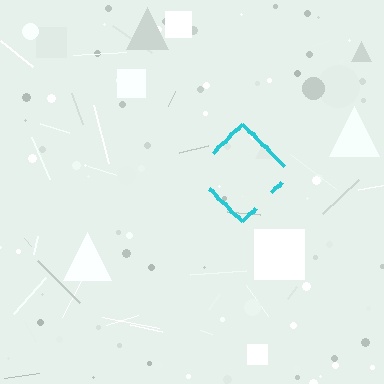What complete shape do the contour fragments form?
The contour fragments form a diamond.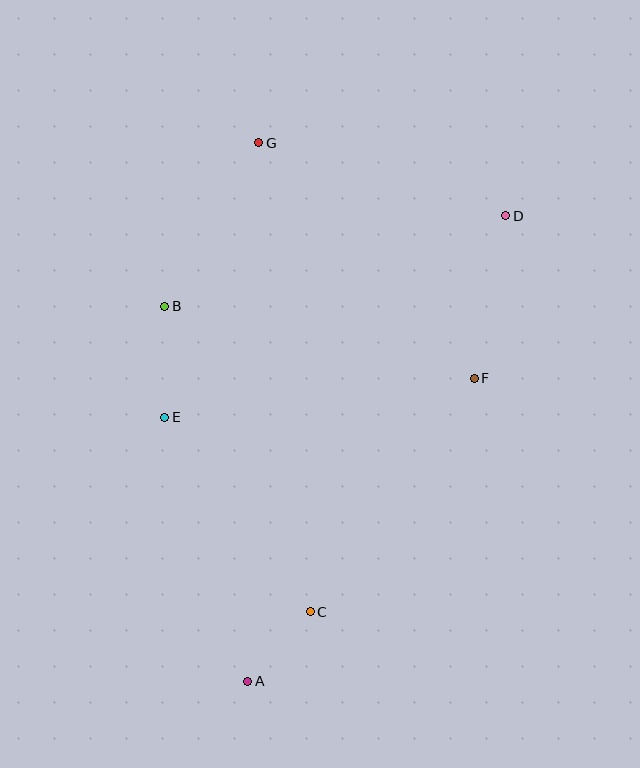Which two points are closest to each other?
Points A and C are closest to each other.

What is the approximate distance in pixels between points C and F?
The distance between C and F is approximately 285 pixels.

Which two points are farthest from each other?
Points A and G are farthest from each other.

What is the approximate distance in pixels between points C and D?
The distance between C and D is approximately 441 pixels.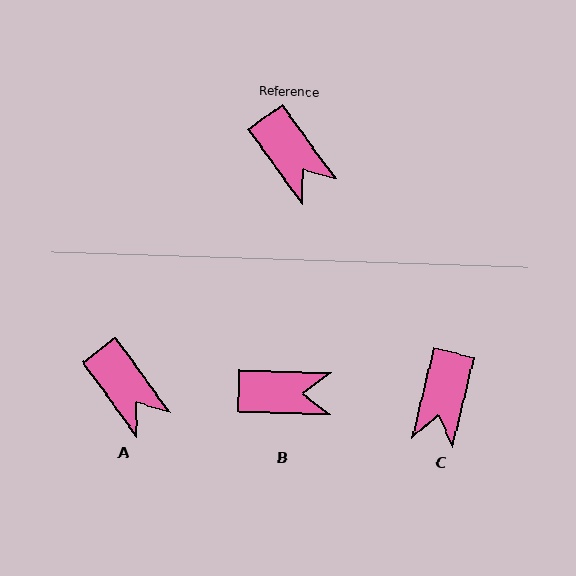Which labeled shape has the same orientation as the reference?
A.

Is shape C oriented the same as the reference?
No, it is off by about 50 degrees.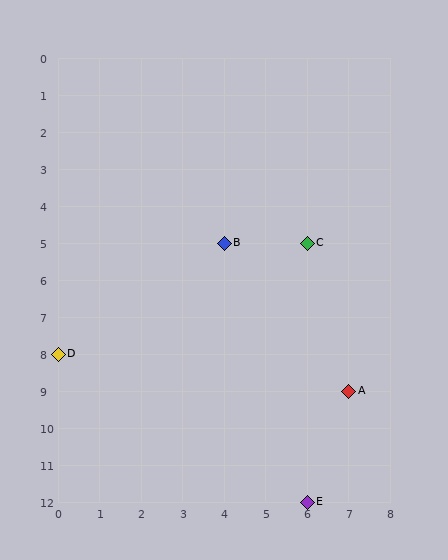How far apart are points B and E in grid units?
Points B and E are 2 columns and 7 rows apart (about 7.3 grid units diagonally).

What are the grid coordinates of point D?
Point D is at grid coordinates (0, 8).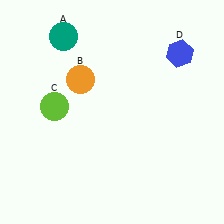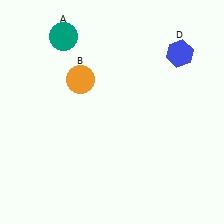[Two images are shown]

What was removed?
The lime circle (C) was removed in Image 2.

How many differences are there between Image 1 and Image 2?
There is 1 difference between the two images.